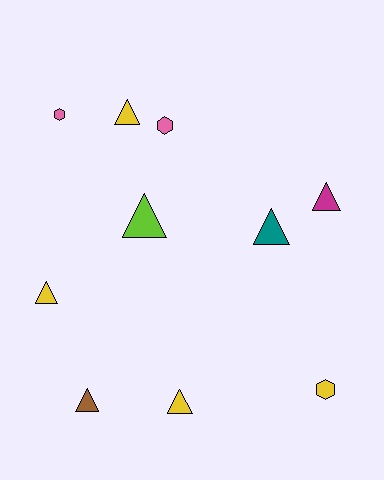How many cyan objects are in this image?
There are no cyan objects.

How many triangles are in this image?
There are 7 triangles.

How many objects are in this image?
There are 10 objects.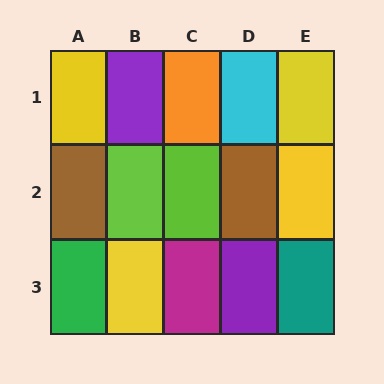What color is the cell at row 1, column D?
Cyan.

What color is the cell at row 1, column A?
Yellow.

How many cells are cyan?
1 cell is cyan.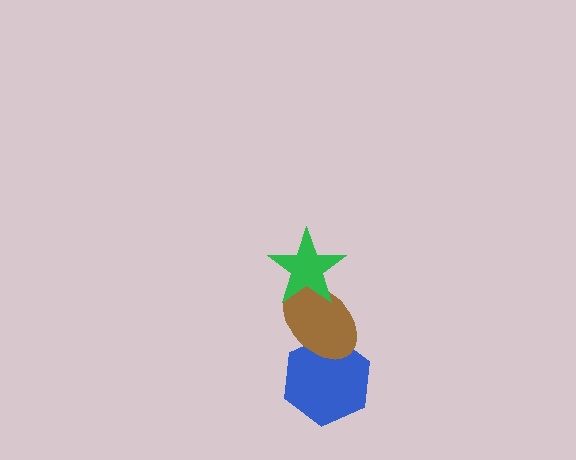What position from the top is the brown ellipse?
The brown ellipse is 2nd from the top.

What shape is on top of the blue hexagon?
The brown ellipse is on top of the blue hexagon.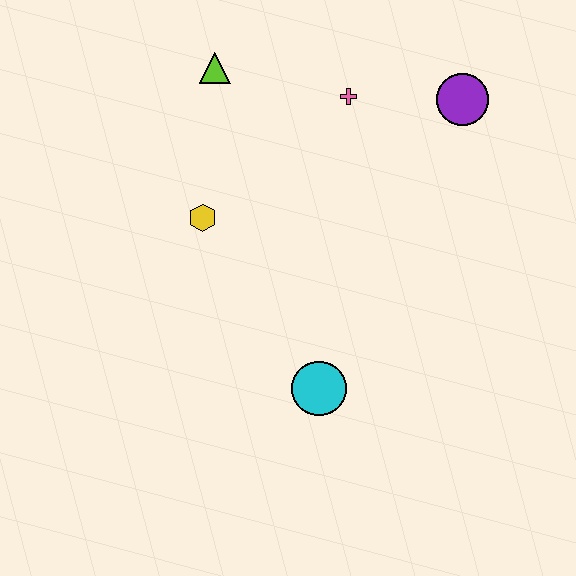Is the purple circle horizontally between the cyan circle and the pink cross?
No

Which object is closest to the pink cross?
The purple circle is closest to the pink cross.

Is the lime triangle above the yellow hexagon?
Yes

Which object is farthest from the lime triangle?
The cyan circle is farthest from the lime triangle.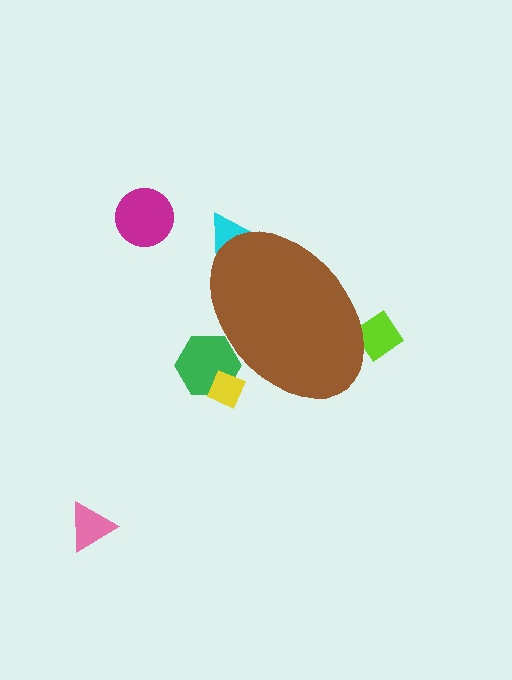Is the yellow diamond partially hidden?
Yes, the yellow diamond is partially hidden behind the brown ellipse.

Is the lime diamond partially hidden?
Yes, the lime diamond is partially hidden behind the brown ellipse.